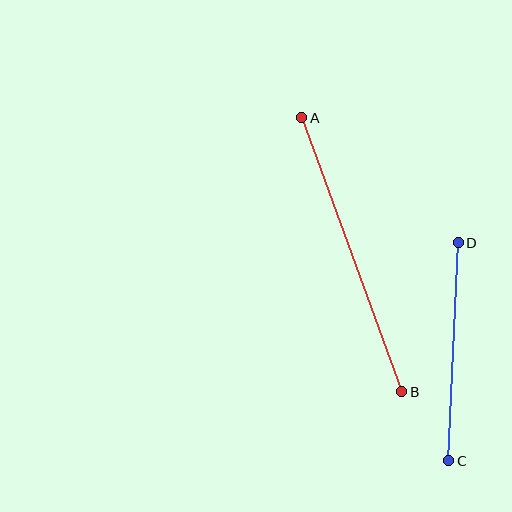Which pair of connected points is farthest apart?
Points A and B are farthest apart.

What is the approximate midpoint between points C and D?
The midpoint is at approximately (454, 352) pixels.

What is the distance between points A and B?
The distance is approximately 291 pixels.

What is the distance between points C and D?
The distance is approximately 218 pixels.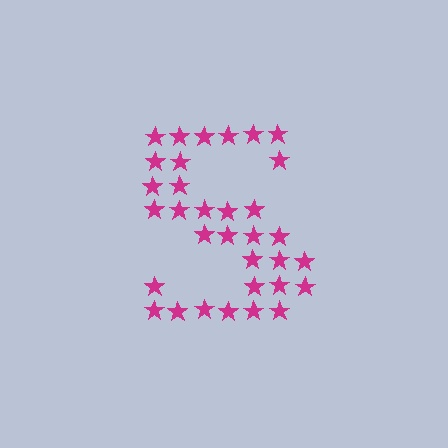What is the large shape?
The large shape is the letter S.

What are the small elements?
The small elements are stars.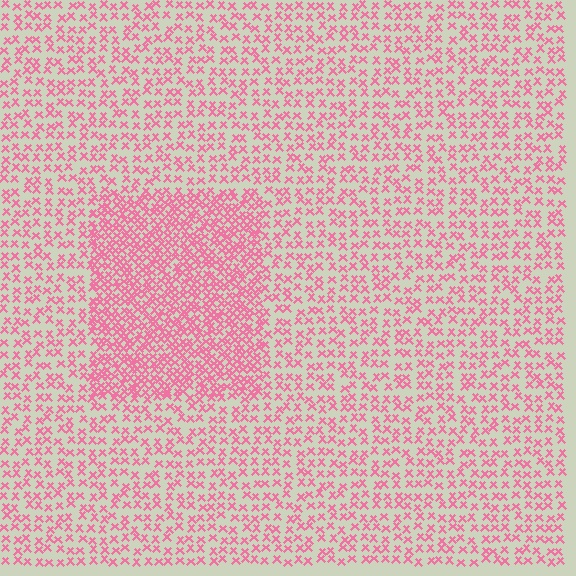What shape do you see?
I see a rectangle.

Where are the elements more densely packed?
The elements are more densely packed inside the rectangle boundary.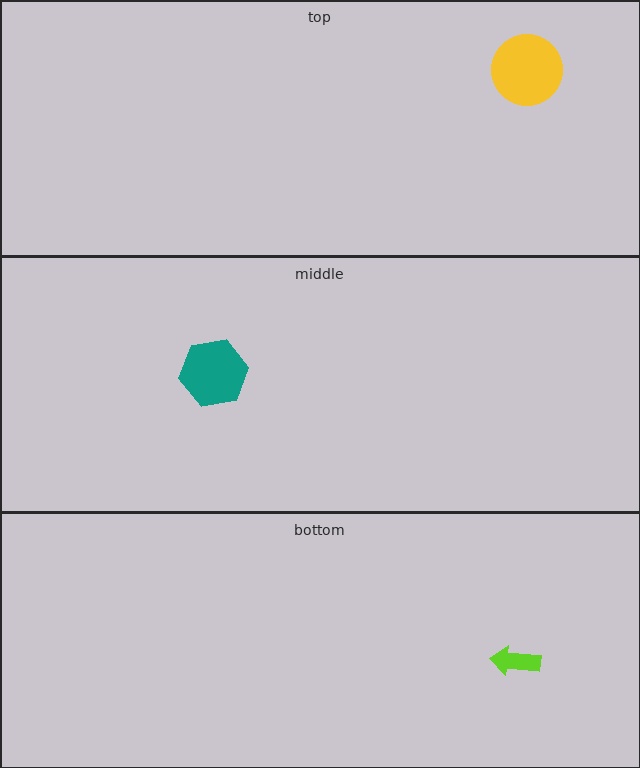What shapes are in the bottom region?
The lime arrow.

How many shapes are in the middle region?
1.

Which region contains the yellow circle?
The top region.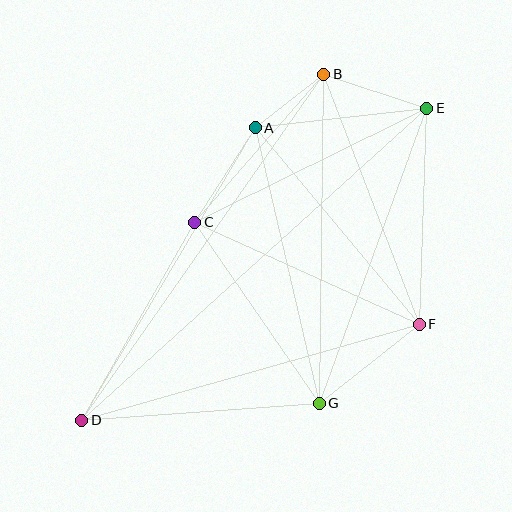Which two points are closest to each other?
Points A and B are closest to each other.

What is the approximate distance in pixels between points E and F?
The distance between E and F is approximately 216 pixels.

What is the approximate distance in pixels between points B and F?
The distance between B and F is approximately 268 pixels.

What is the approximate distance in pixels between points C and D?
The distance between C and D is approximately 228 pixels.